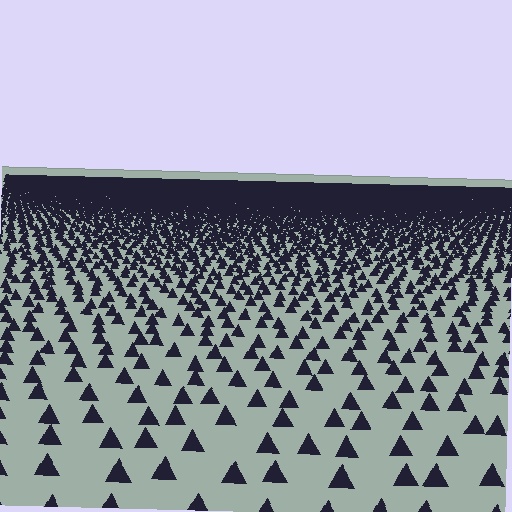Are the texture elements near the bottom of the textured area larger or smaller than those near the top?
Larger. Near the bottom, elements are closer to the viewer and appear at a bigger on-screen size.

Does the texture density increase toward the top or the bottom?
Density increases toward the top.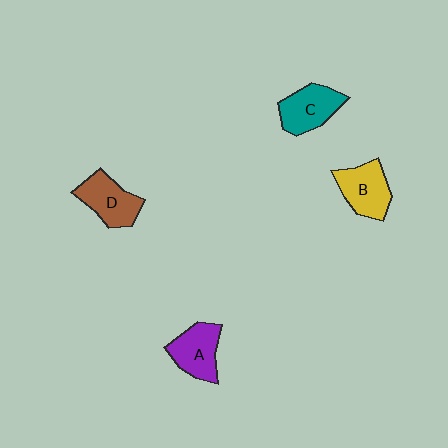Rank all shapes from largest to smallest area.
From largest to smallest: B (yellow), D (brown), C (teal), A (purple).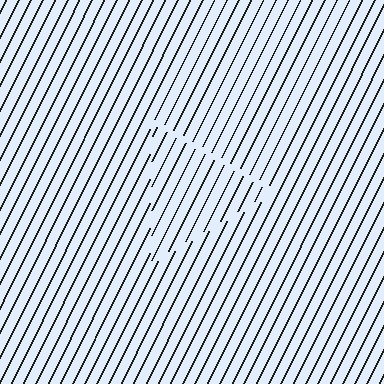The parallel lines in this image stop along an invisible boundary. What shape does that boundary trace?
An illusory triangle. The interior of the shape contains the same grating, shifted by half a period — the contour is defined by the phase discontinuity where line-ends from the inner and outer gratings abut.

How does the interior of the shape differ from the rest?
The interior of the shape contains the same grating, shifted by half a period — the contour is defined by the phase discontinuity where line-ends from the inner and outer gratings abut.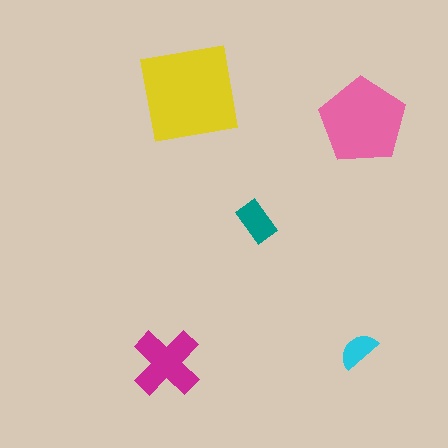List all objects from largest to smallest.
The yellow square, the pink pentagon, the magenta cross, the teal rectangle, the cyan semicircle.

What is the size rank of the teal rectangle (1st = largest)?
4th.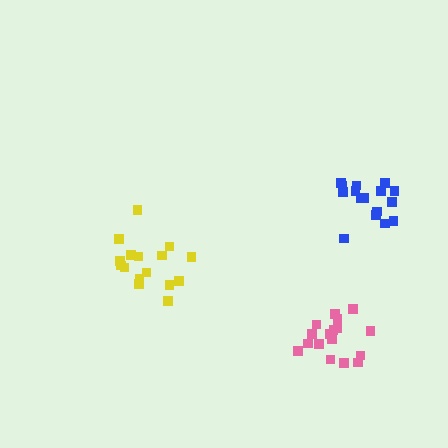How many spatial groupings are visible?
There are 3 spatial groupings.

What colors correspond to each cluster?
The clusters are colored: yellow, blue, pink.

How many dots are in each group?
Group 1: 16 dots, Group 2: 16 dots, Group 3: 17 dots (49 total).